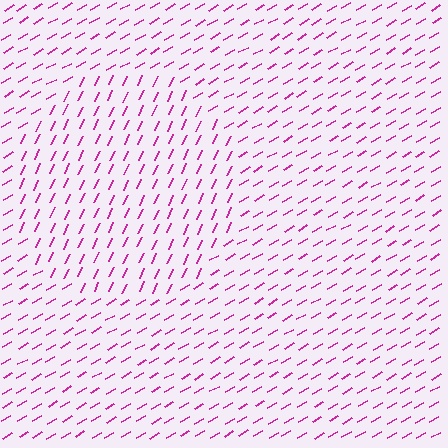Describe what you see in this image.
The image is filled with small magenta line segments. A circle region in the image has lines oriented differently from the surrounding lines, creating a visible texture boundary.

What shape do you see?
I see a circle.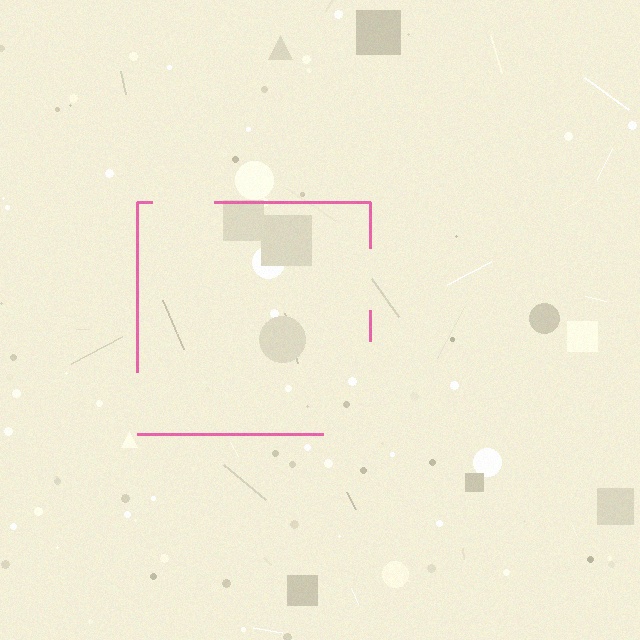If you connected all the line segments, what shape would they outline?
They would outline a square.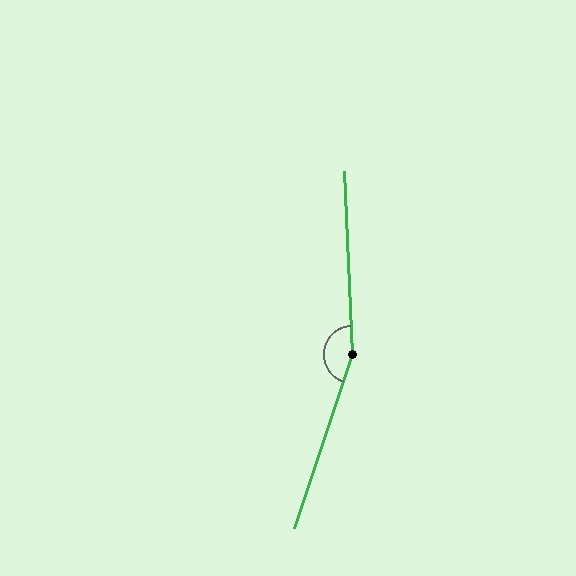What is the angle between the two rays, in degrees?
Approximately 159 degrees.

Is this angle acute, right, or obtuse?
It is obtuse.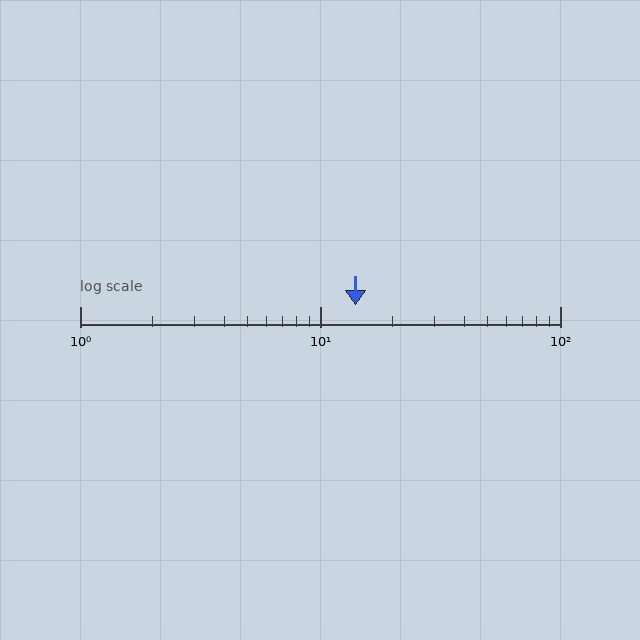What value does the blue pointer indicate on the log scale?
The pointer indicates approximately 14.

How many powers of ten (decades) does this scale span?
The scale spans 2 decades, from 1 to 100.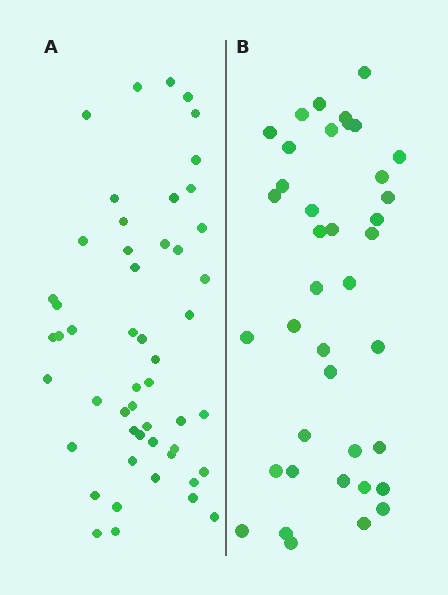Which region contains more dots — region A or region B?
Region A (the left region) has more dots.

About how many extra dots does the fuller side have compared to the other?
Region A has roughly 12 or so more dots than region B.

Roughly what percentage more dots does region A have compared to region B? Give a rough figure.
About 30% more.